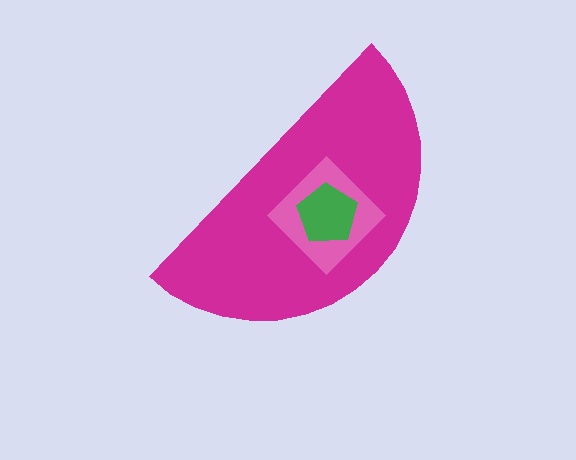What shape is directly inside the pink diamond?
The green pentagon.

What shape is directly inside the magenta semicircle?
The pink diamond.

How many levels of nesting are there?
3.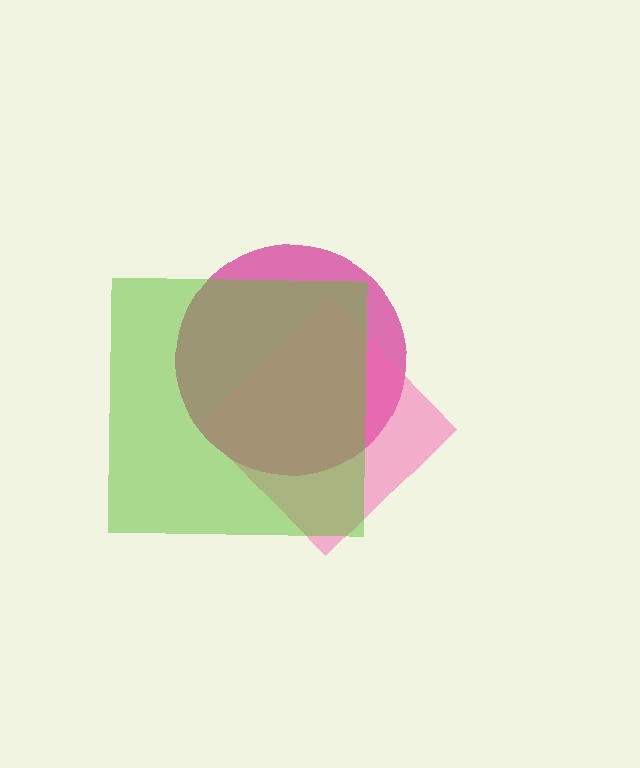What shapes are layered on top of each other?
The layered shapes are: a magenta circle, a pink diamond, a lime square.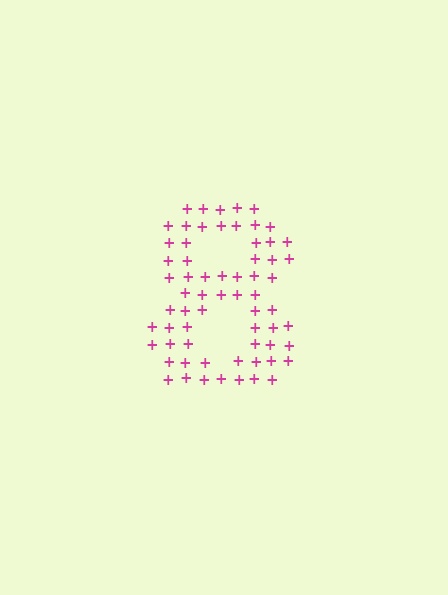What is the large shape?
The large shape is the digit 8.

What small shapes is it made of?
It is made of small plus signs.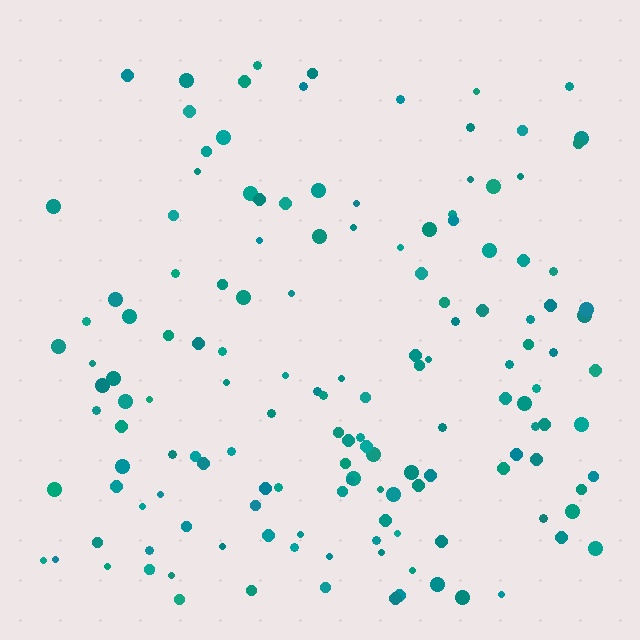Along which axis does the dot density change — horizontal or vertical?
Vertical.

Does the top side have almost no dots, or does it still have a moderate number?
Still a moderate number, just noticeably fewer than the bottom.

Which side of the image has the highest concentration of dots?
The bottom.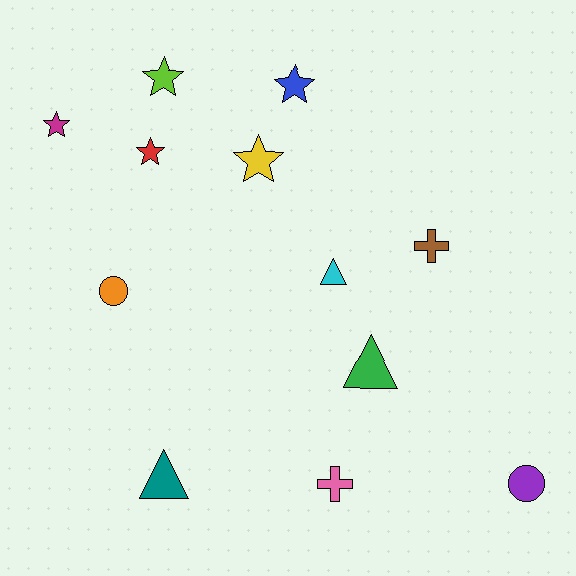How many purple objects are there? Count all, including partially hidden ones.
There is 1 purple object.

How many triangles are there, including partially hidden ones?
There are 3 triangles.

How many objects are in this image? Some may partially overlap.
There are 12 objects.